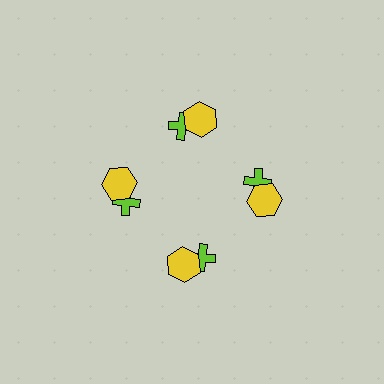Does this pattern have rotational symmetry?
Yes, this pattern has 4-fold rotational symmetry. It looks the same after rotating 90 degrees around the center.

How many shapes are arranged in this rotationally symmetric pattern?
There are 8 shapes, arranged in 4 groups of 2.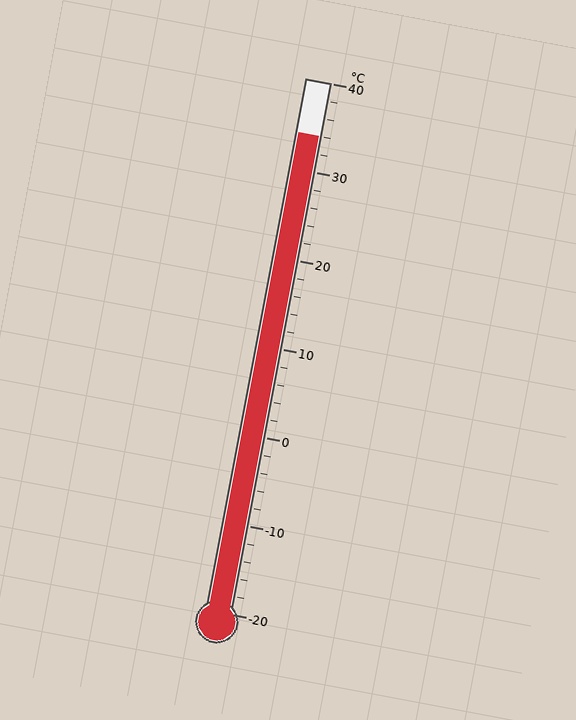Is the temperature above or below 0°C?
The temperature is above 0°C.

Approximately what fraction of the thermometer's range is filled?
The thermometer is filled to approximately 90% of its range.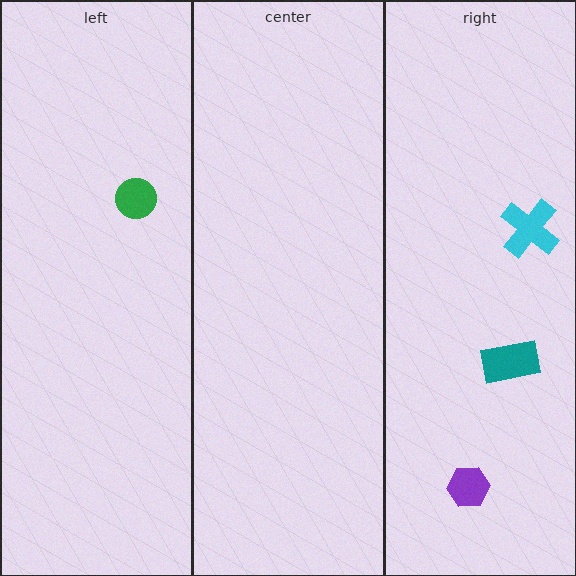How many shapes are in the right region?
3.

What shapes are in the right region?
The cyan cross, the purple hexagon, the teal rectangle.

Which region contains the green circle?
The left region.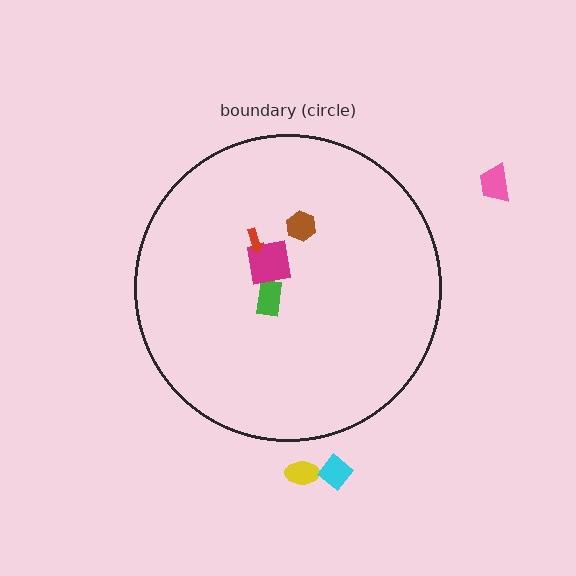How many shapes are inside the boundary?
4 inside, 3 outside.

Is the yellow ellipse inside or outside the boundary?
Outside.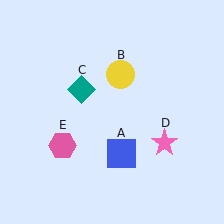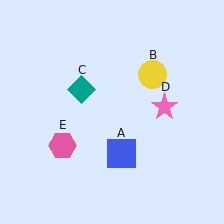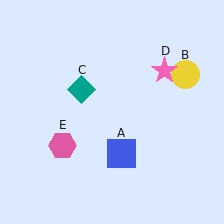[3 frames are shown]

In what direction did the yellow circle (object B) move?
The yellow circle (object B) moved right.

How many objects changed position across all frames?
2 objects changed position: yellow circle (object B), pink star (object D).